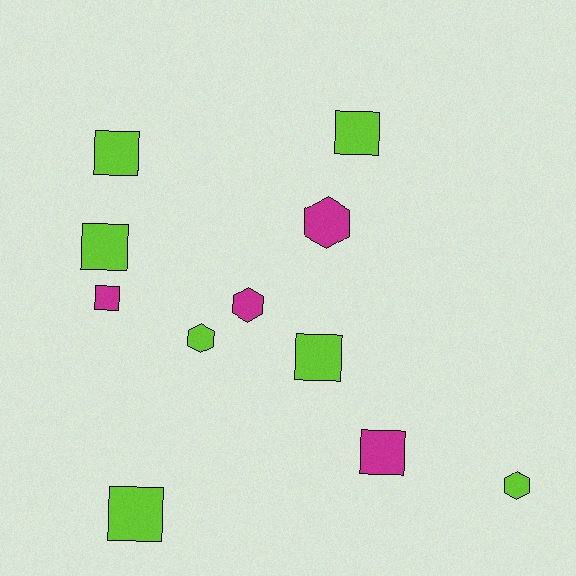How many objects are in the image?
There are 11 objects.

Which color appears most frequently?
Lime, with 7 objects.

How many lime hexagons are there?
There are 2 lime hexagons.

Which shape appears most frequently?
Square, with 7 objects.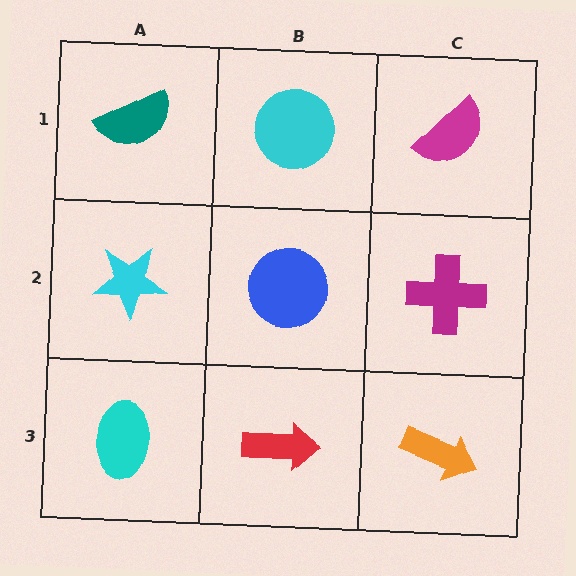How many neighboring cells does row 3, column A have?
2.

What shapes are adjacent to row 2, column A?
A teal semicircle (row 1, column A), a cyan ellipse (row 3, column A), a blue circle (row 2, column B).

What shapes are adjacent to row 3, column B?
A blue circle (row 2, column B), a cyan ellipse (row 3, column A), an orange arrow (row 3, column C).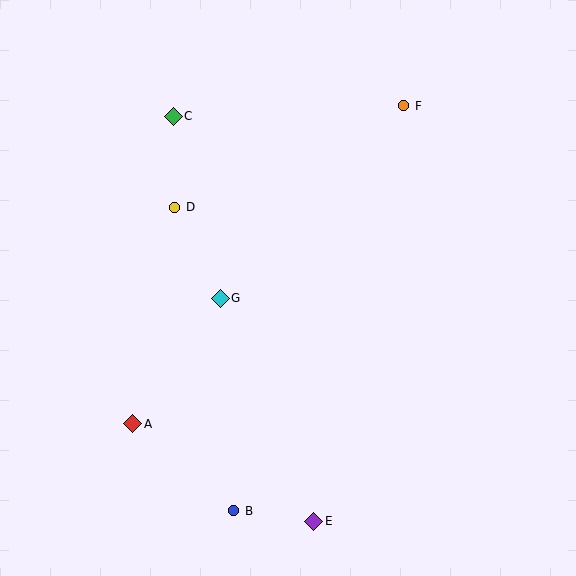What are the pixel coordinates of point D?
Point D is at (175, 207).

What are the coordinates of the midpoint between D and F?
The midpoint between D and F is at (289, 156).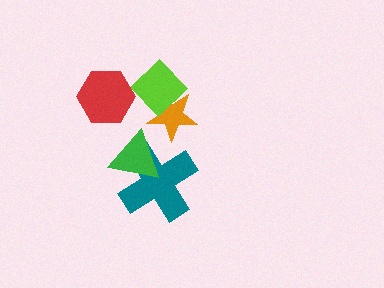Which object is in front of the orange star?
The lime diamond is in front of the orange star.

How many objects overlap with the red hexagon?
0 objects overlap with the red hexagon.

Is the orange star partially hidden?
Yes, it is partially covered by another shape.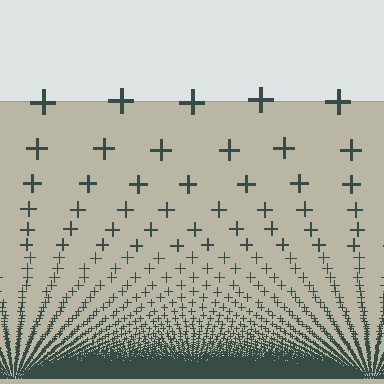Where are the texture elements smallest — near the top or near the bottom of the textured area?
Near the bottom.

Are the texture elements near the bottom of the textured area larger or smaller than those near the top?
Smaller. The gradient is inverted — elements near the bottom are smaller and denser.